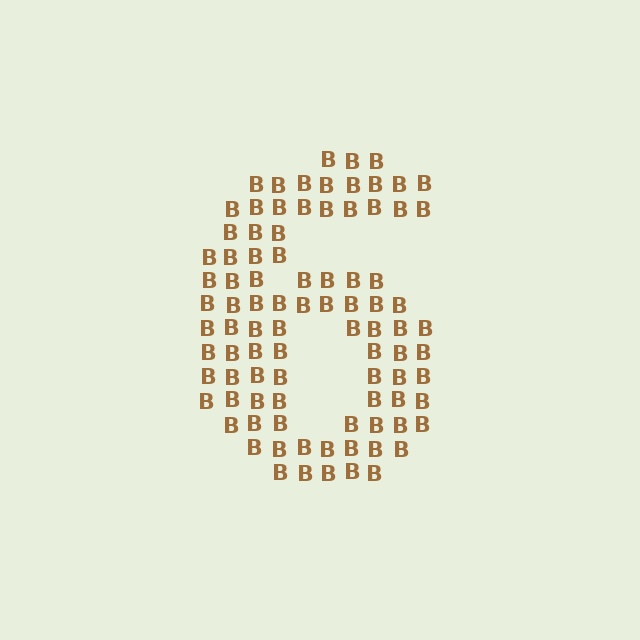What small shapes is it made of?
It is made of small letter B's.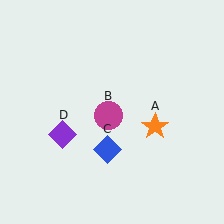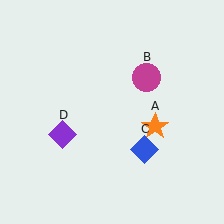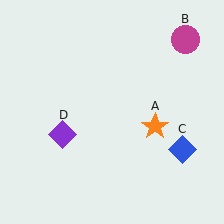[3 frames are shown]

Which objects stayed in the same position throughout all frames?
Orange star (object A) and purple diamond (object D) remained stationary.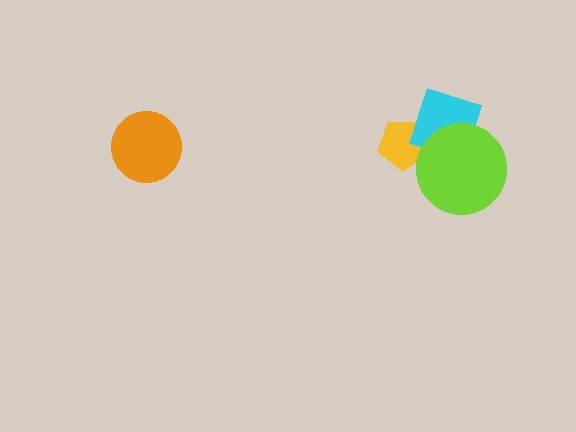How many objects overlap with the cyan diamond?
2 objects overlap with the cyan diamond.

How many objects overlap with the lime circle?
2 objects overlap with the lime circle.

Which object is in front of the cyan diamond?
The lime circle is in front of the cyan diamond.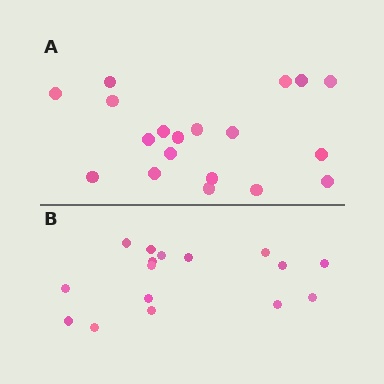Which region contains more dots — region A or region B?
Region A (the top region) has more dots.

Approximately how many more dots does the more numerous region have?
Region A has just a few more — roughly 2 or 3 more dots than region B.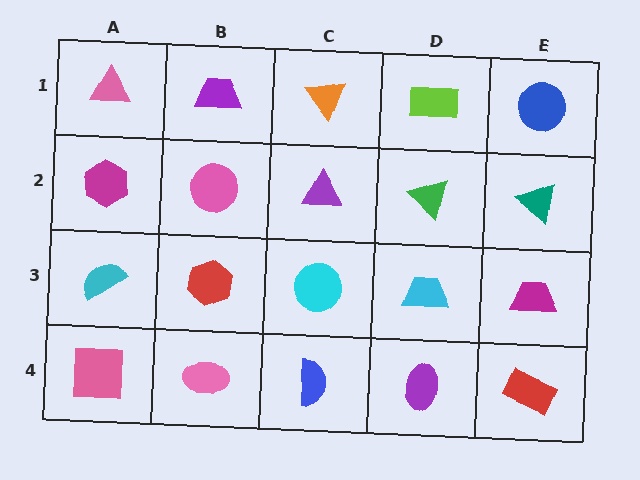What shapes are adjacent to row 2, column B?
A purple trapezoid (row 1, column B), a red hexagon (row 3, column B), a magenta hexagon (row 2, column A), a purple triangle (row 2, column C).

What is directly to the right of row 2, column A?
A pink circle.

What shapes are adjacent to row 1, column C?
A purple triangle (row 2, column C), a purple trapezoid (row 1, column B), a lime rectangle (row 1, column D).